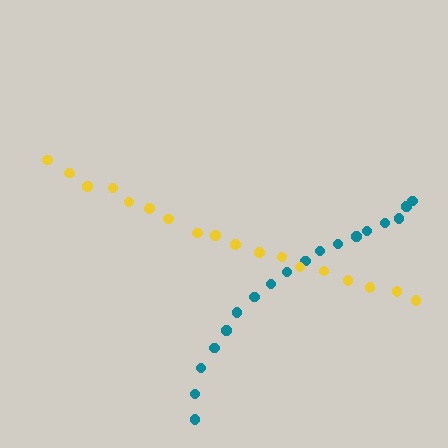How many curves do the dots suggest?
There are 2 distinct paths.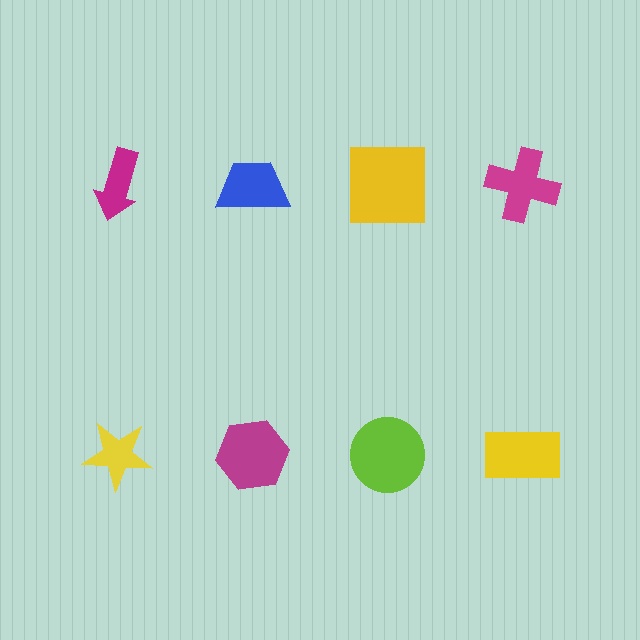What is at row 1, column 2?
A blue trapezoid.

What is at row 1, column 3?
A yellow square.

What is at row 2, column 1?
A yellow star.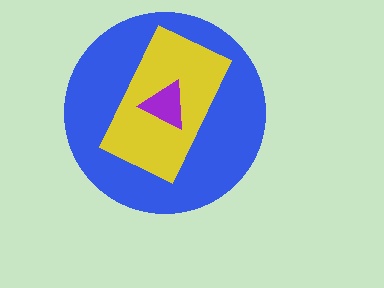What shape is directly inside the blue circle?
The yellow rectangle.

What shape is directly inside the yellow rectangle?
The purple triangle.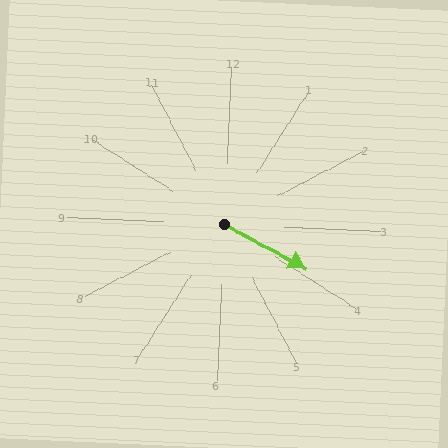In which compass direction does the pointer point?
Southeast.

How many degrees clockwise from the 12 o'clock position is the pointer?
Approximately 116 degrees.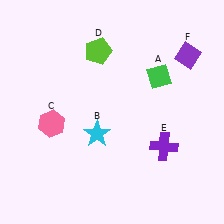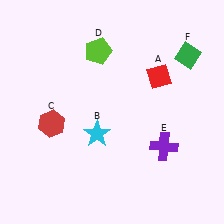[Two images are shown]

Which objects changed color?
A changed from green to red. C changed from pink to red. F changed from purple to green.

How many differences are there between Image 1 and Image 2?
There are 3 differences between the two images.